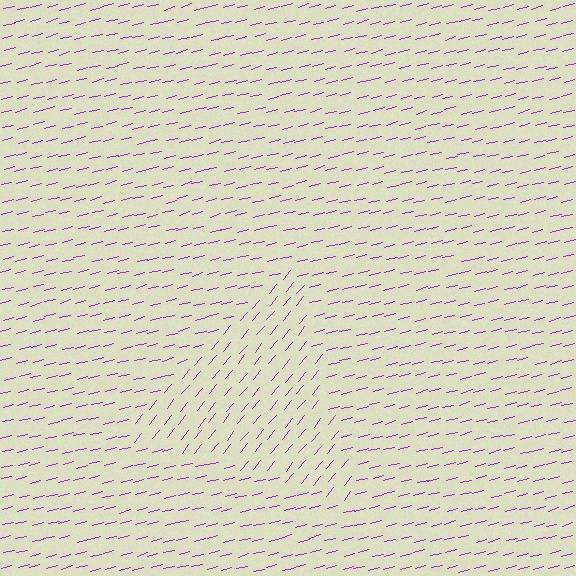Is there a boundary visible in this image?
Yes, there is a texture boundary formed by a change in line orientation.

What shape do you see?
I see a triangle.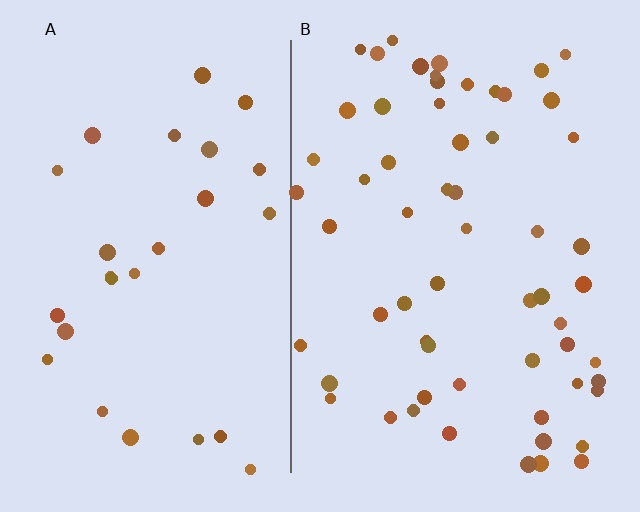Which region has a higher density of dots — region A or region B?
B (the right).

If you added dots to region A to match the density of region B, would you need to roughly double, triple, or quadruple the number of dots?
Approximately double.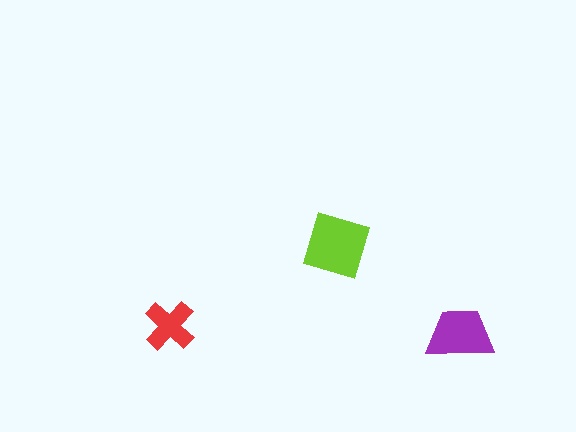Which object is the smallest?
The red cross.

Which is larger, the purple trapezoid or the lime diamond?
The lime diamond.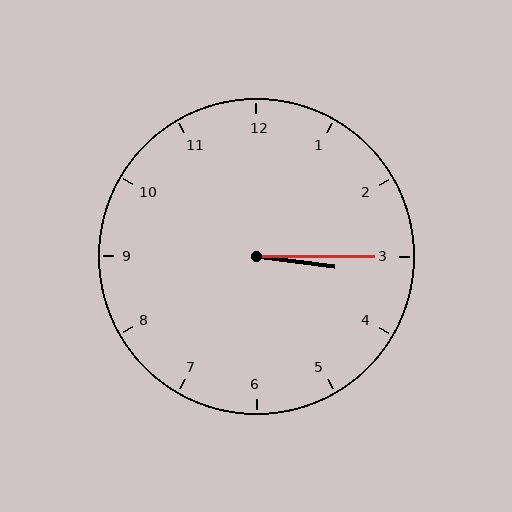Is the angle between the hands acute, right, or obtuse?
It is acute.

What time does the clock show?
3:15.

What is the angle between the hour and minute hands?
Approximately 8 degrees.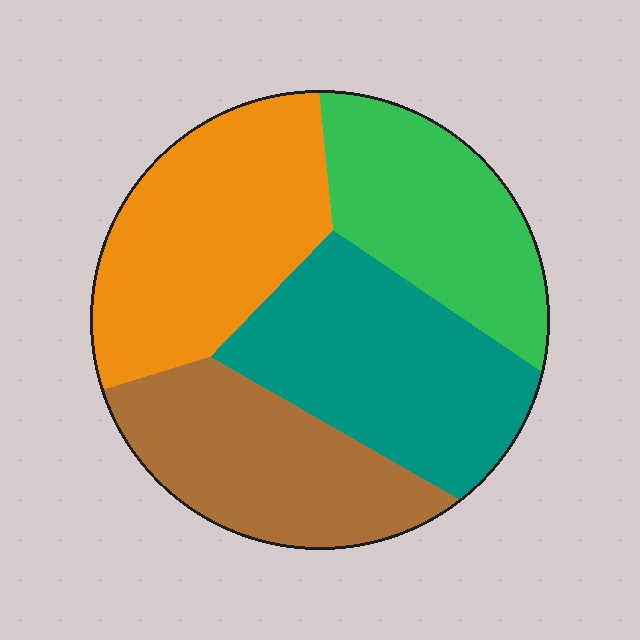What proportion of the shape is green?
Green covers roughly 20% of the shape.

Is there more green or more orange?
Orange.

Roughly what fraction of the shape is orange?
Orange covers 28% of the shape.